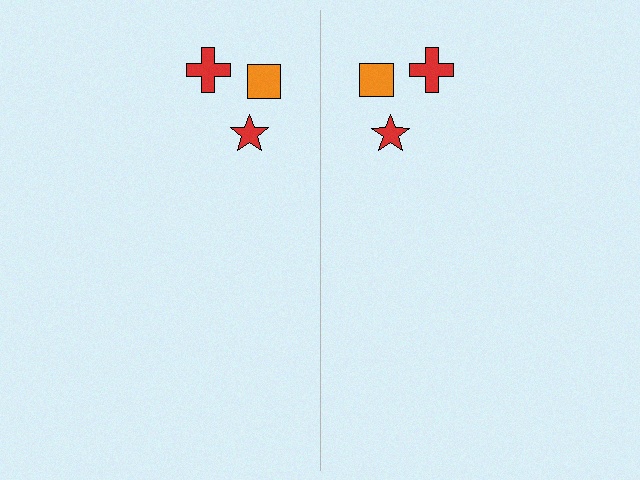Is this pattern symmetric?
Yes, this pattern has bilateral (reflection) symmetry.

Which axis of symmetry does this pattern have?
The pattern has a vertical axis of symmetry running through the center of the image.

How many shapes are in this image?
There are 6 shapes in this image.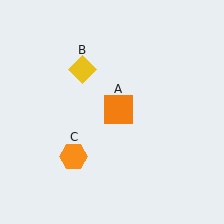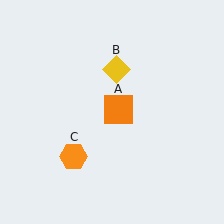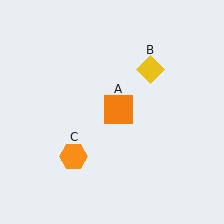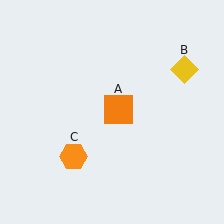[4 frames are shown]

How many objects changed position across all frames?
1 object changed position: yellow diamond (object B).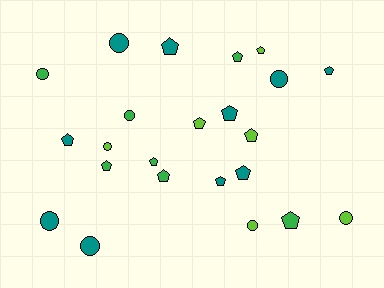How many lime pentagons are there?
There are 3 lime pentagons.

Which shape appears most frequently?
Pentagon, with 14 objects.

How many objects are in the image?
There are 23 objects.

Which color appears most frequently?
Teal, with 10 objects.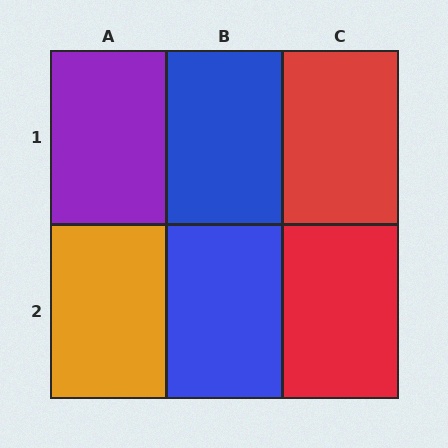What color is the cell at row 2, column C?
Red.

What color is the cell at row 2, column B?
Blue.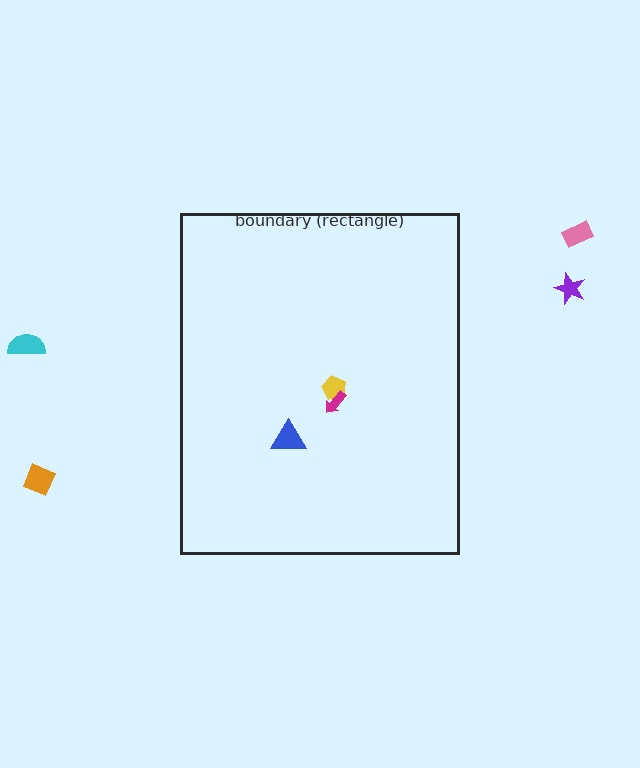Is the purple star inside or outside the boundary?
Outside.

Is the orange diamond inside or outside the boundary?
Outside.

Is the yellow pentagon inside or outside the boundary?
Inside.